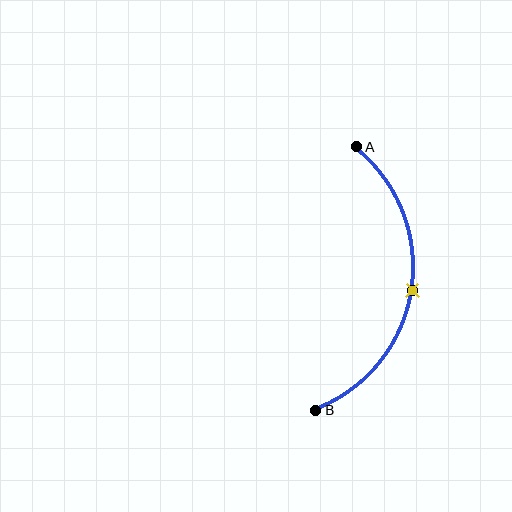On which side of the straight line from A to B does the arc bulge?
The arc bulges to the right of the straight line connecting A and B.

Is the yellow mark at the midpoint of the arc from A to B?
Yes. The yellow mark lies on the arc at equal arc-length from both A and B — it is the arc midpoint.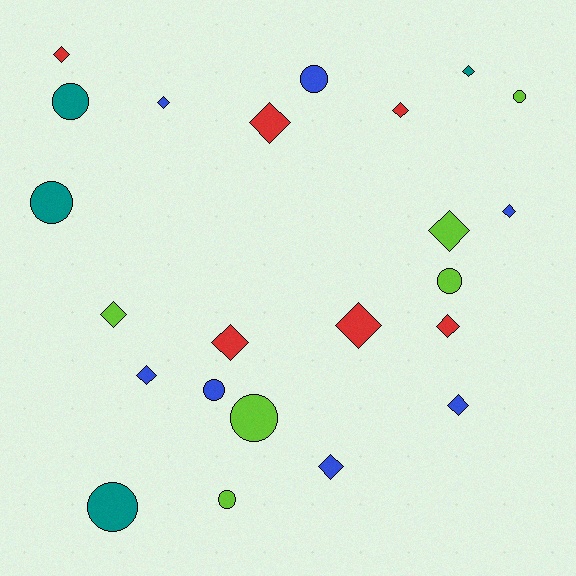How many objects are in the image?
There are 23 objects.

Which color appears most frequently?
Blue, with 7 objects.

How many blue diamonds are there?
There are 5 blue diamonds.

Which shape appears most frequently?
Diamond, with 14 objects.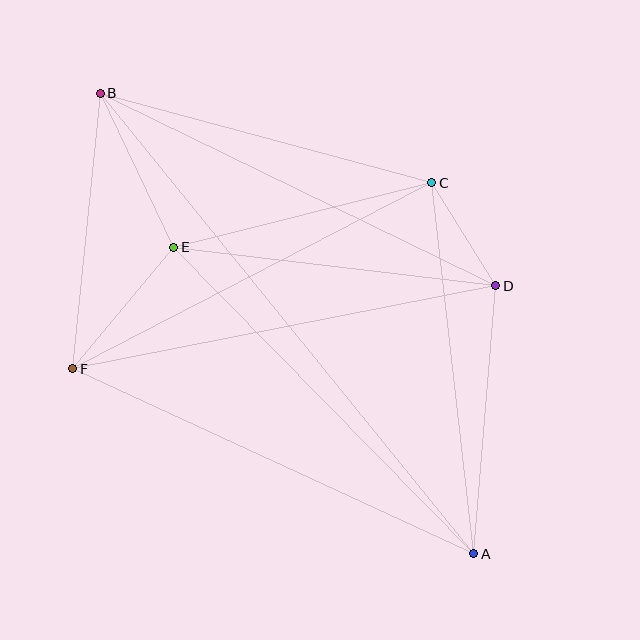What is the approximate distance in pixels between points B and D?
The distance between B and D is approximately 440 pixels.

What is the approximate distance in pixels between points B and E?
The distance between B and E is approximately 170 pixels.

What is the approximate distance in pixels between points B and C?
The distance between B and C is approximately 343 pixels.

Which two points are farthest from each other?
Points A and B are farthest from each other.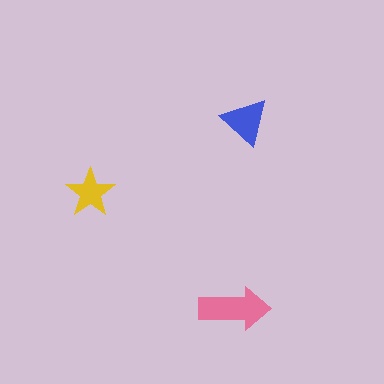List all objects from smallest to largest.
The yellow star, the blue triangle, the pink arrow.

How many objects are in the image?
There are 3 objects in the image.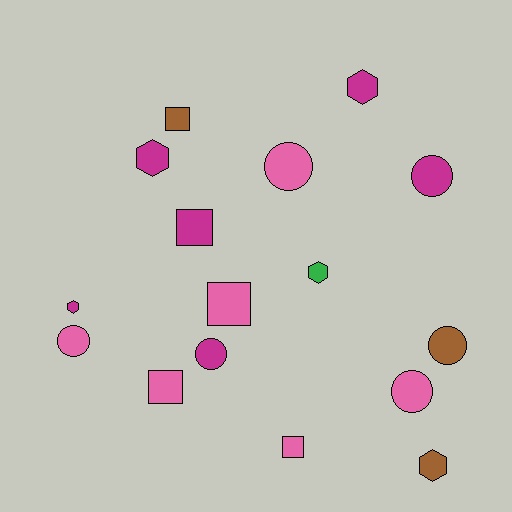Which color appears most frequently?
Magenta, with 6 objects.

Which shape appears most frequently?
Circle, with 6 objects.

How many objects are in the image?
There are 16 objects.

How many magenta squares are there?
There is 1 magenta square.